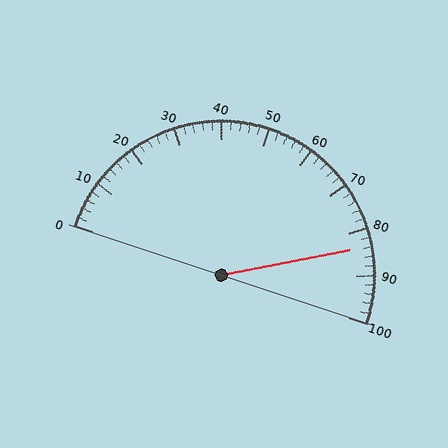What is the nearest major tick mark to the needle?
The nearest major tick mark is 80.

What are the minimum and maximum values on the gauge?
The gauge ranges from 0 to 100.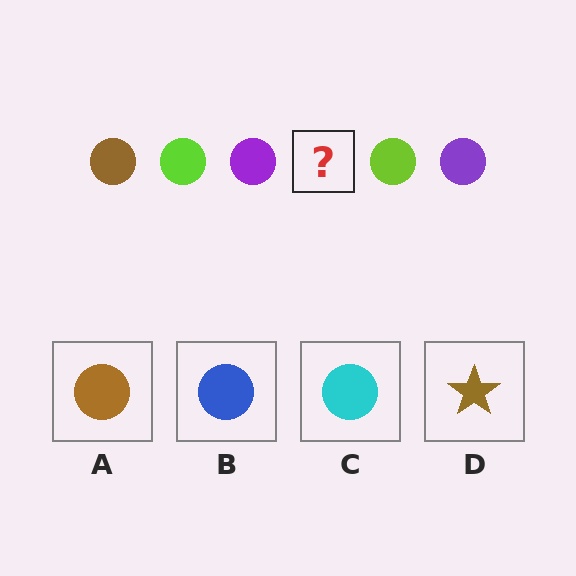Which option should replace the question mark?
Option A.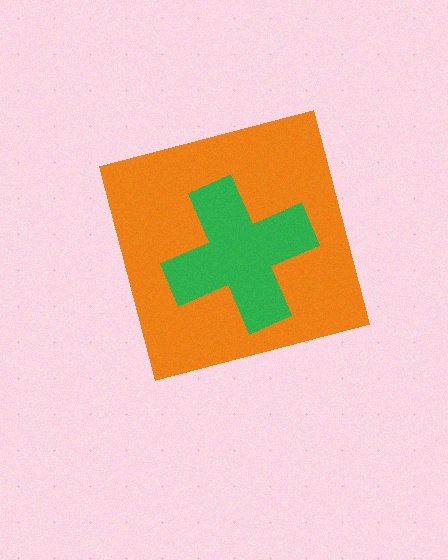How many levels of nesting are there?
2.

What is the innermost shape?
The green cross.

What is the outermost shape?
The orange square.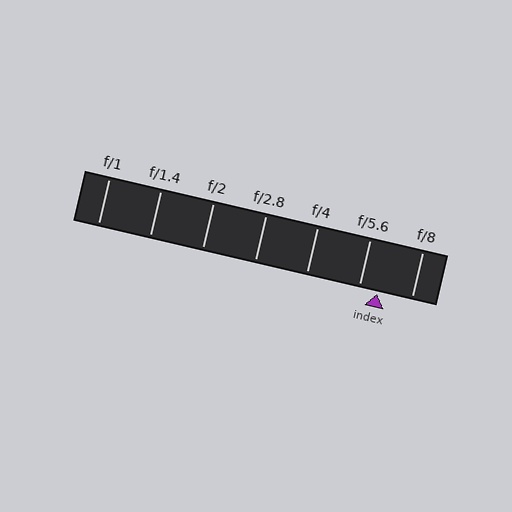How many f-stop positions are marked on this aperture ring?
There are 7 f-stop positions marked.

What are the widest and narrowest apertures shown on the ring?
The widest aperture shown is f/1 and the narrowest is f/8.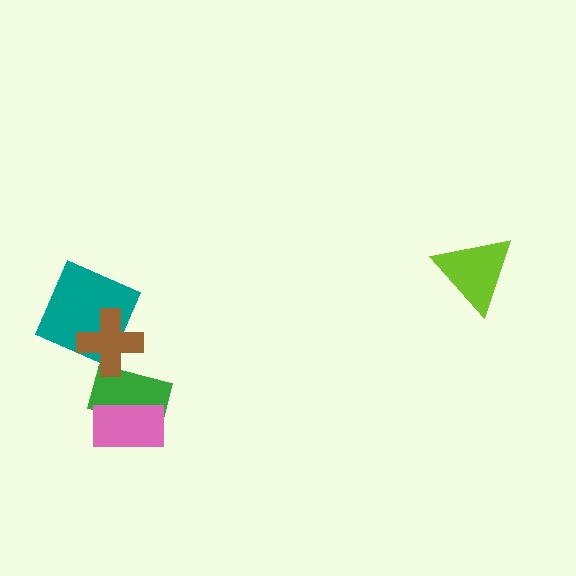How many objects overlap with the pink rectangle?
1 object overlaps with the pink rectangle.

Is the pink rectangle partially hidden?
No, no other shape covers it.